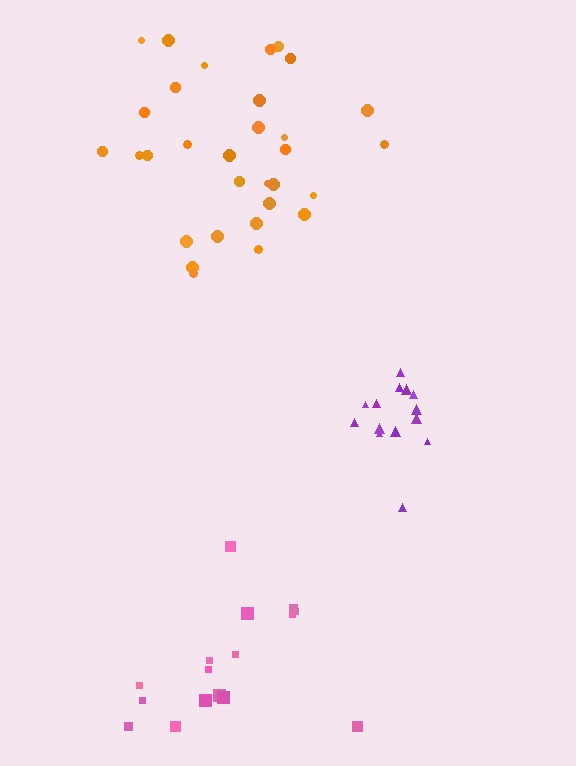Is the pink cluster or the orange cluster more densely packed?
Orange.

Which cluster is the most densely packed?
Purple.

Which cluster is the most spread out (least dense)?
Pink.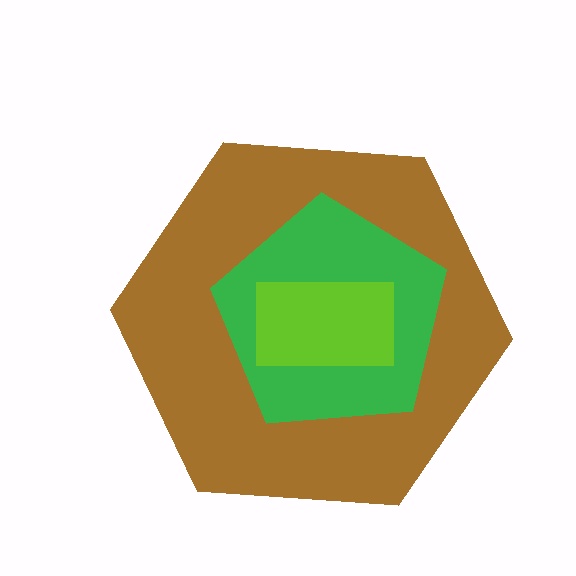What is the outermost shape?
The brown hexagon.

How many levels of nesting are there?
3.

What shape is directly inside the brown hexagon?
The green pentagon.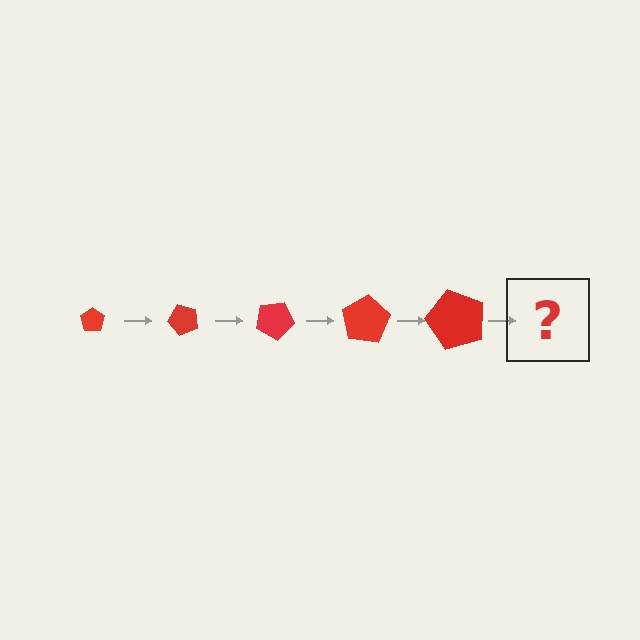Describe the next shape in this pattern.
It should be a pentagon, larger than the previous one and rotated 250 degrees from the start.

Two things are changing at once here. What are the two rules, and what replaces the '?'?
The two rules are that the pentagon grows larger each step and it rotates 50 degrees each step. The '?' should be a pentagon, larger than the previous one and rotated 250 degrees from the start.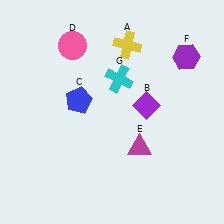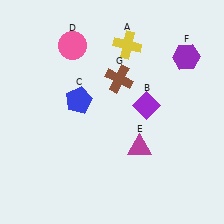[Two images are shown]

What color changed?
The cross (G) changed from cyan in Image 1 to brown in Image 2.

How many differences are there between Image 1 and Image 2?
There is 1 difference between the two images.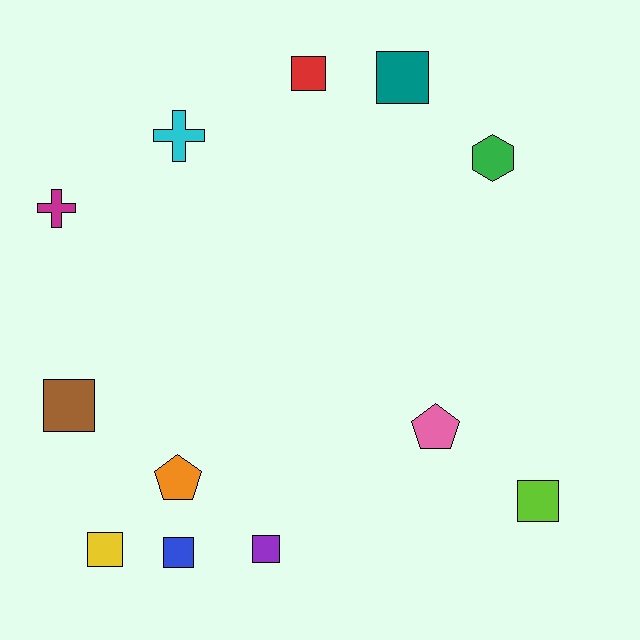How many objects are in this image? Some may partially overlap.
There are 12 objects.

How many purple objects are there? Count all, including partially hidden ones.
There is 1 purple object.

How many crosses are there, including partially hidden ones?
There are 2 crosses.